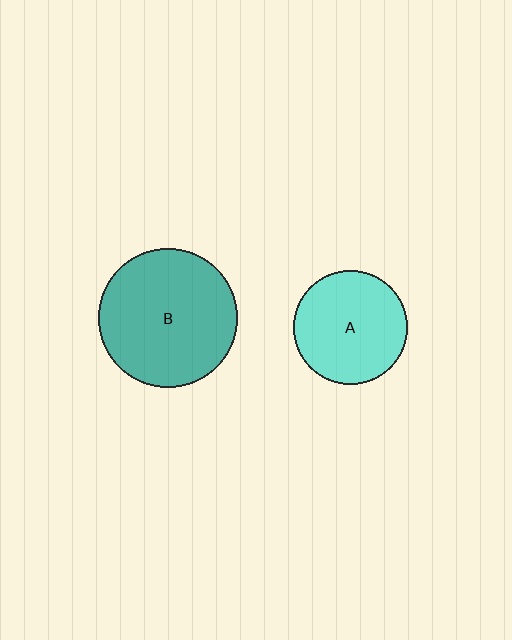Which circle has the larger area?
Circle B (teal).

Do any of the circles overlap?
No, none of the circles overlap.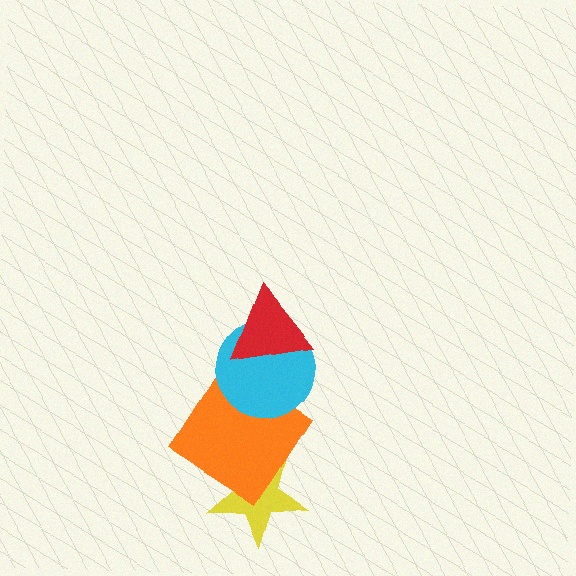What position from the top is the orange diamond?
The orange diamond is 3rd from the top.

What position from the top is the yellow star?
The yellow star is 4th from the top.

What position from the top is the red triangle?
The red triangle is 1st from the top.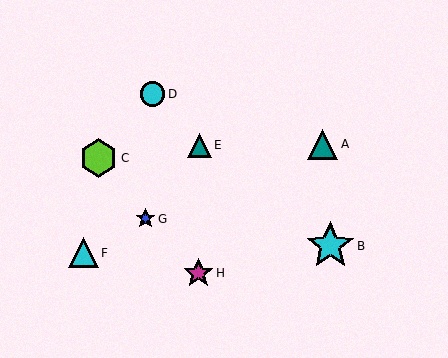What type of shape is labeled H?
Shape H is a magenta star.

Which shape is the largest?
The cyan star (labeled B) is the largest.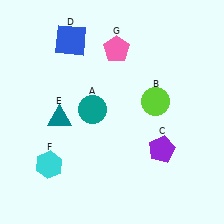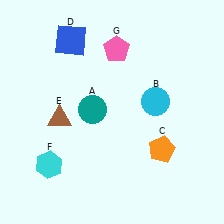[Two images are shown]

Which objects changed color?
B changed from lime to cyan. C changed from purple to orange. E changed from teal to brown.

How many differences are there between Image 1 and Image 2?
There are 3 differences between the two images.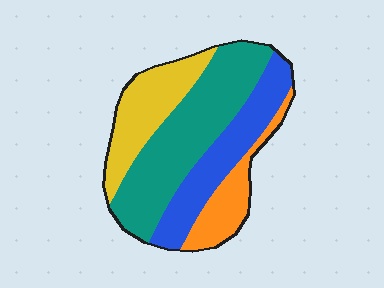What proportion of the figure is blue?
Blue takes up about one quarter (1/4) of the figure.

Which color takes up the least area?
Orange, at roughly 15%.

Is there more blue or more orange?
Blue.